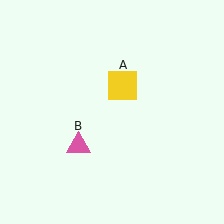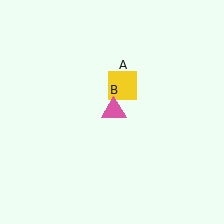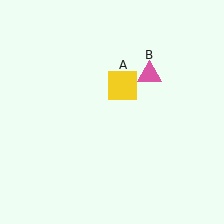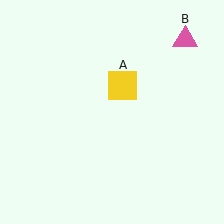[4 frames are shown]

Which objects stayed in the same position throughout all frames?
Yellow square (object A) remained stationary.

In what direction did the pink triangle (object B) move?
The pink triangle (object B) moved up and to the right.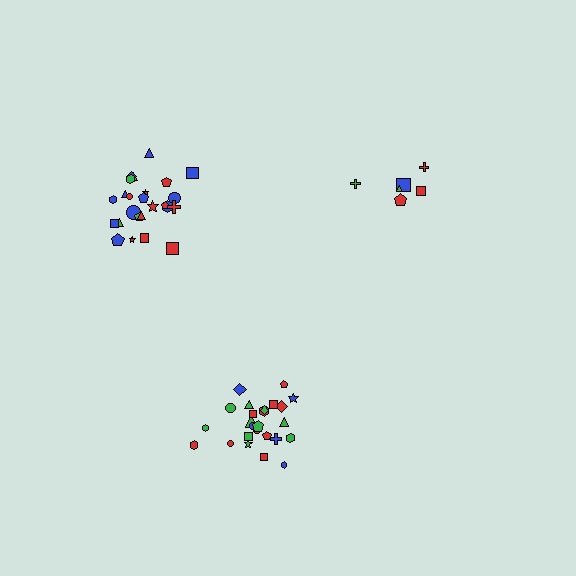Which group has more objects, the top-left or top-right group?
The top-left group.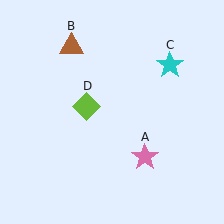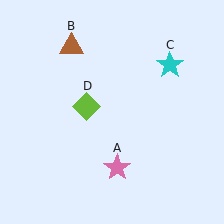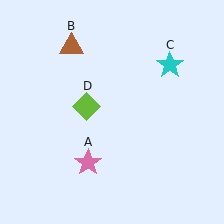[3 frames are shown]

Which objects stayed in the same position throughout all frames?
Brown triangle (object B) and cyan star (object C) and lime diamond (object D) remained stationary.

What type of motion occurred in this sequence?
The pink star (object A) rotated clockwise around the center of the scene.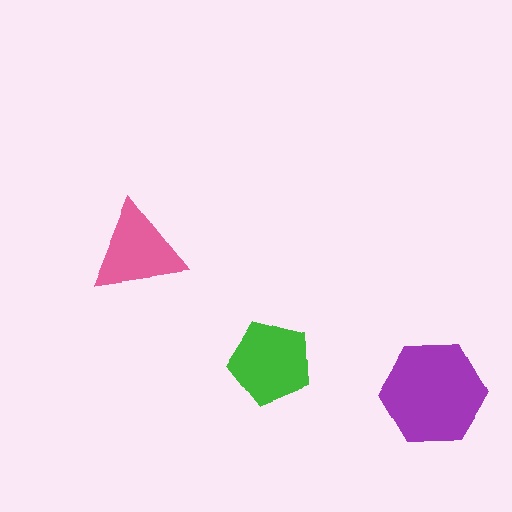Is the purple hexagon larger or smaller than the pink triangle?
Larger.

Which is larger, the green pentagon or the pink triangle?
The green pentagon.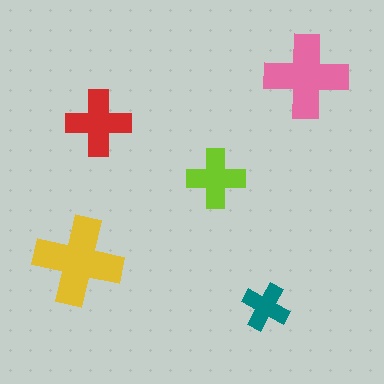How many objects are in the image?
There are 5 objects in the image.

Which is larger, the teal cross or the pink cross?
The pink one.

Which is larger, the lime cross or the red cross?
The red one.